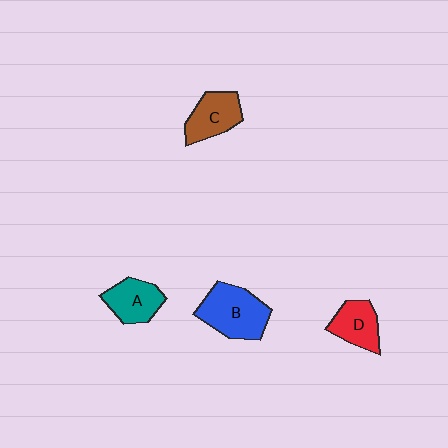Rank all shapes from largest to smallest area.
From largest to smallest: B (blue), C (brown), A (teal), D (red).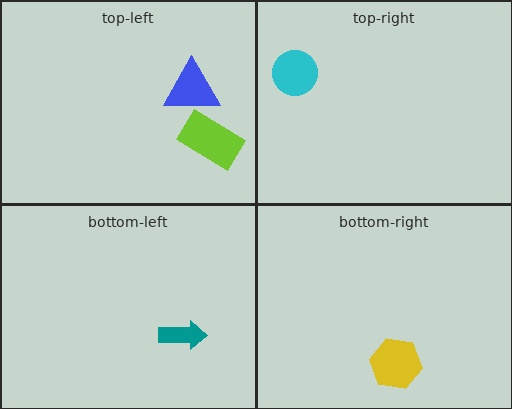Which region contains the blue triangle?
The top-left region.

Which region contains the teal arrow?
The bottom-left region.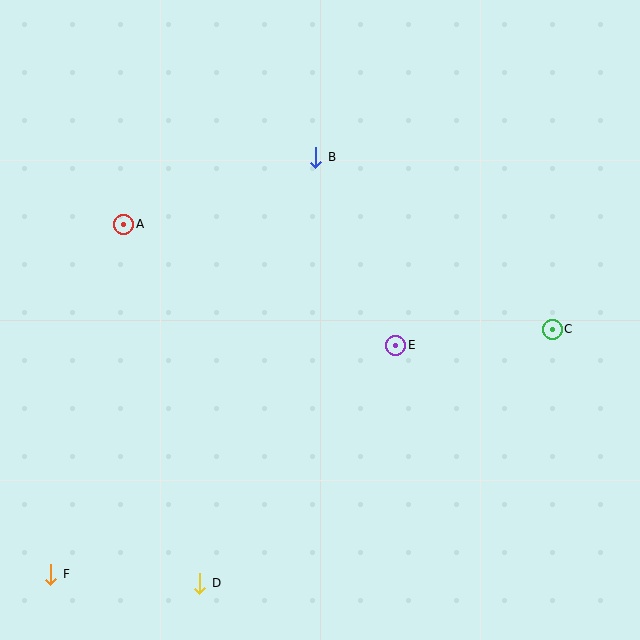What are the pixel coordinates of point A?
Point A is at (124, 224).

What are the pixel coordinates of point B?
Point B is at (316, 157).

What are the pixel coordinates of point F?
Point F is at (51, 575).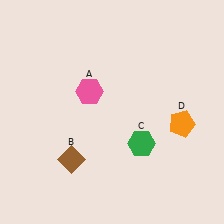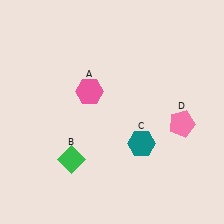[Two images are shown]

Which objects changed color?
B changed from brown to green. C changed from green to teal. D changed from orange to pink.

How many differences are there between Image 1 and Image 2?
There are 3 differences between the two images.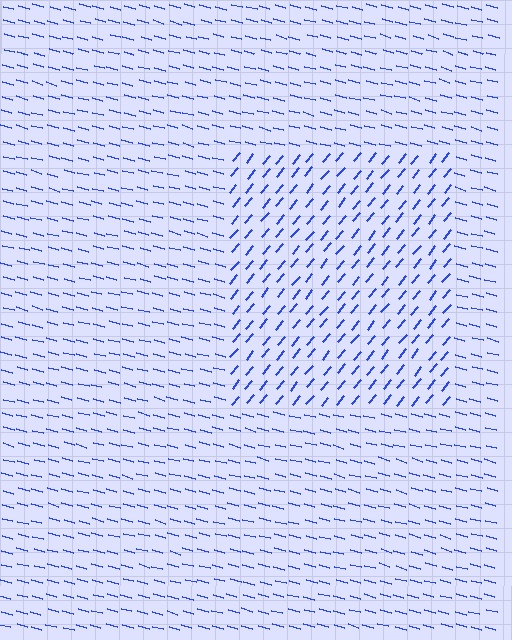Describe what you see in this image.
The image is filled with small blue line segments. A rectangle region in the image has lines oriented differently from the surrounding lines, creating a visible texture boundary.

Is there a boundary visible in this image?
Yes, there is a texture boundary formed by a change in line orientation.